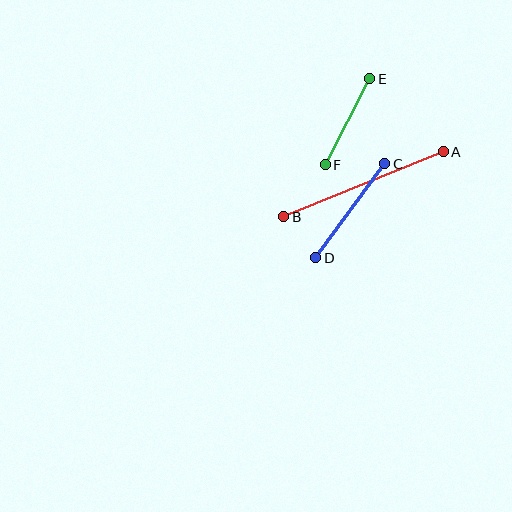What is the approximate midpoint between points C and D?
The midpoint is at approximately (350, 211) pixels.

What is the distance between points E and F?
The distance is approximately 97 pixels.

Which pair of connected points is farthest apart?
Points A and B are farthest apart.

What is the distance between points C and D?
The distance is approximately 116 pixels.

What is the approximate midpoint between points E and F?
The midpoint is at approximately (348, 122) pixels.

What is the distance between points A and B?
The distance is approximately 172 pixels.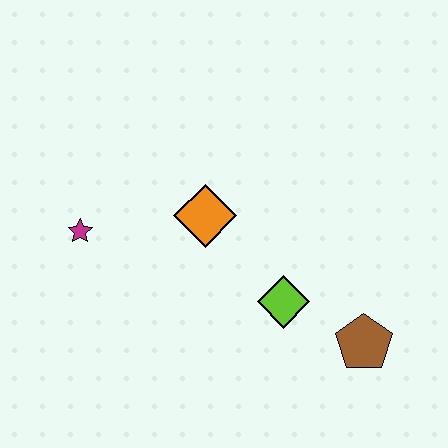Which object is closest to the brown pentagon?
The lime diamond is closest to the brown pentagon.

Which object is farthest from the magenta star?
The brown pentagon is farthest from the magenta star.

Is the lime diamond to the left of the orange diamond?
No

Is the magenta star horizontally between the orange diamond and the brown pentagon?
No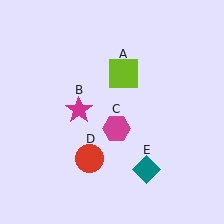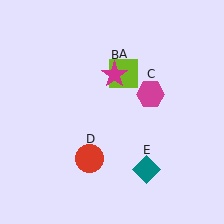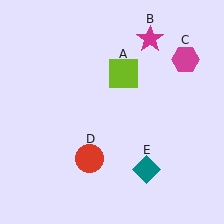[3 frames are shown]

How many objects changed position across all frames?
2 objects changed position: magenta star (object B), magenta hexagon (object C).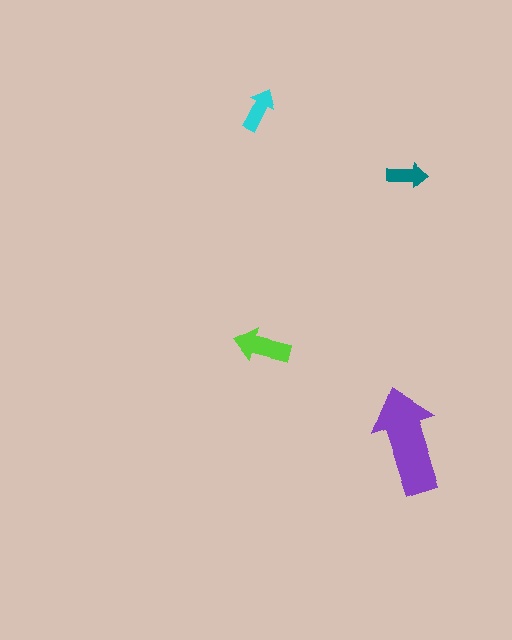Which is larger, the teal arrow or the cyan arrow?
The cyan one.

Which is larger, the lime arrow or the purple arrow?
The purple one.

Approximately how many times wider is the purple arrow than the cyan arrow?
About 2.5 times wider.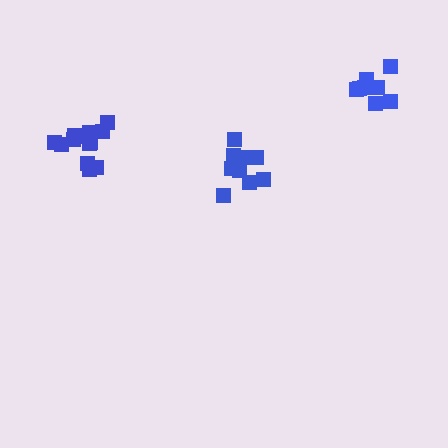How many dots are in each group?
Group 1: 8 dots, Group 2: 13 dots, Group 3: 10 dots (31 total).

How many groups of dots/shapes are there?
There are 3 groups.